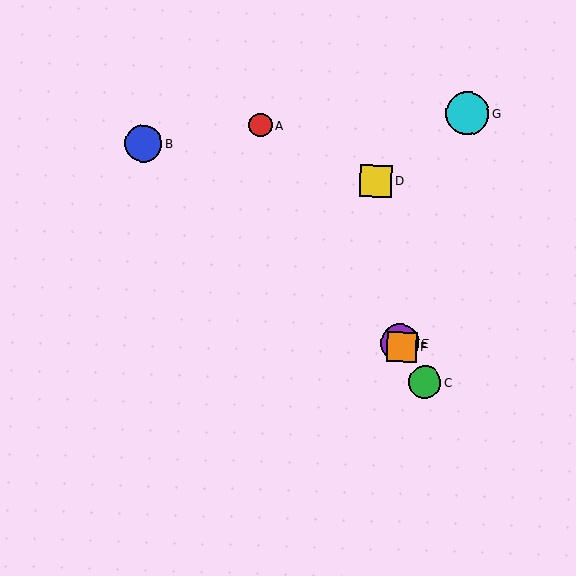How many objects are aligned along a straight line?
4 objects (A, C, E, F) are aligned along a straight line.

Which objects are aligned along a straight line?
Objects A, C, E, F are aligned along a straight line.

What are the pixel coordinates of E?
Object E is at (400, 343).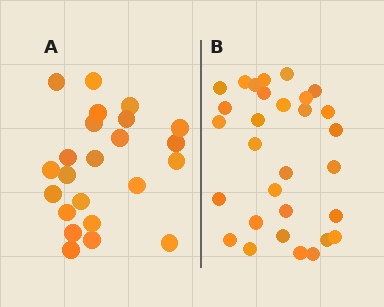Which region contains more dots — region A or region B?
Region B (the right region) has more dots.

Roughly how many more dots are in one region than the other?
Region B has roughly 8 or so more dots than region A.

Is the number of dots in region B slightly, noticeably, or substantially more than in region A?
Region B has noticeably more, but not dramatically so. The ratio is roughly 1.3 to 1.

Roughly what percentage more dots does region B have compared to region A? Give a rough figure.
About 30% more.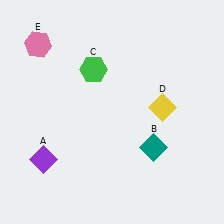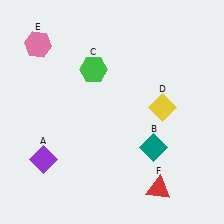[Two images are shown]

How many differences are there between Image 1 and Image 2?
There is 1 difference between the two images.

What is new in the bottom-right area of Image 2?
A red triangle (F) was added in the bottom-right area of Image 2.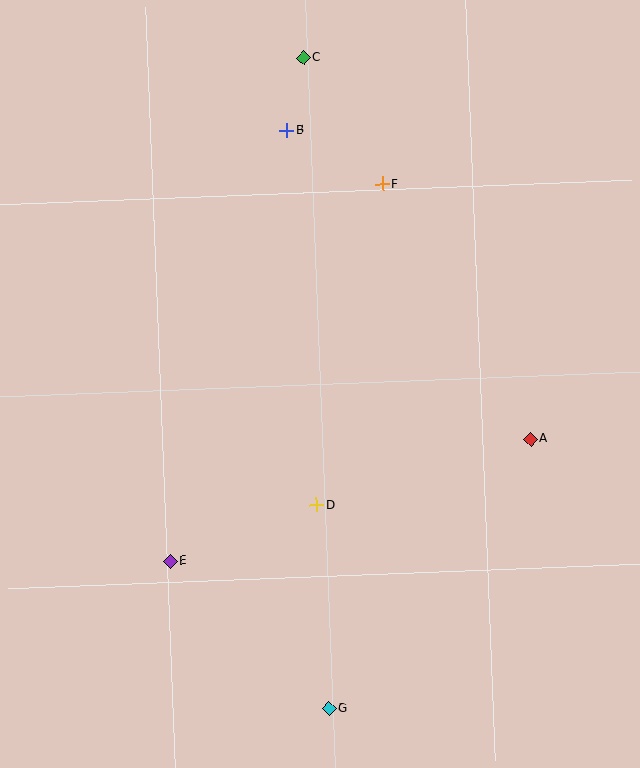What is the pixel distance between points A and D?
The distance between A and D is 224 pixels.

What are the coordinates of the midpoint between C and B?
The midpoint between C and B is at (295, 94).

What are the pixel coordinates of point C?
Point C is at (304, 58).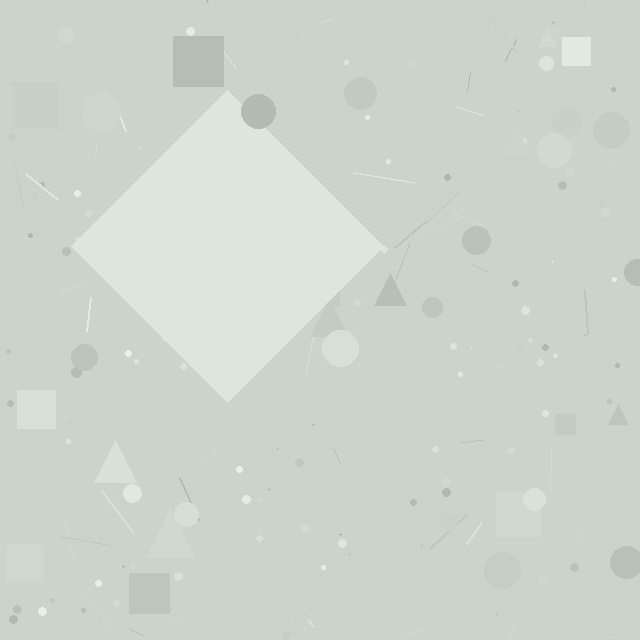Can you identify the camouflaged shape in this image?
The camouflaged shape is a diamond.